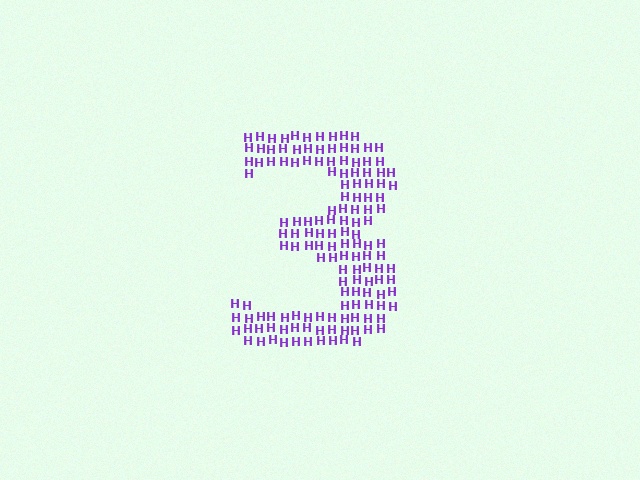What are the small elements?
The small elements are letter H's.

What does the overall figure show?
The overall figure shows the digit 3.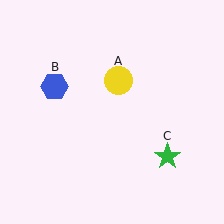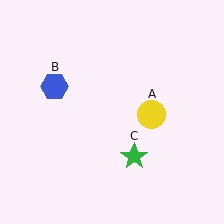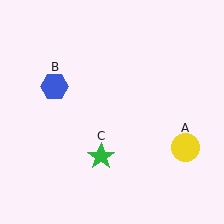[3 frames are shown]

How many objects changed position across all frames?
2 objects changed position: yellow circle (object A), green star (object C).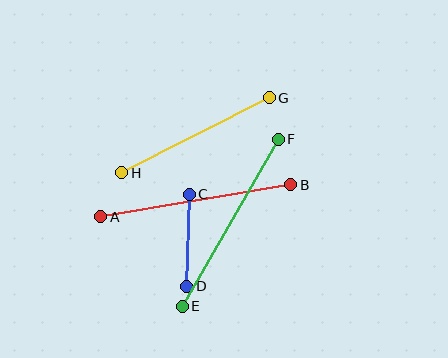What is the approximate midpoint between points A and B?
The midpoint is at approximately (196, 201) pixels.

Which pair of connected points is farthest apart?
Points A and B are farthest apart.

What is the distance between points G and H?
The distance is approximately 166 pixels.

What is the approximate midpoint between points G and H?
The midpoint is at approximately (195, 135) pixels.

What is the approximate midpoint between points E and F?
The midpoint is at approximately (230, 223) pixels.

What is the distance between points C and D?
The distance is approximately 92 pixels.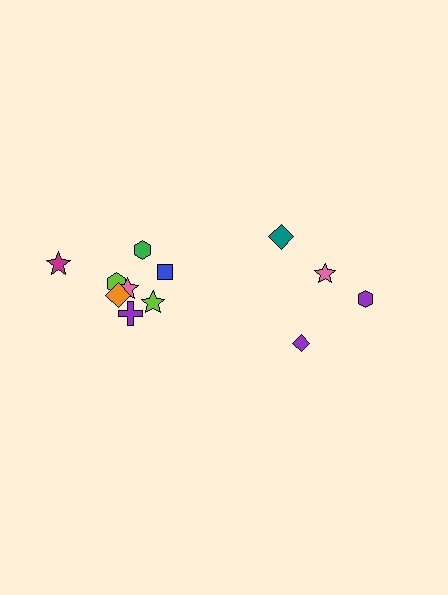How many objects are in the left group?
There are 8 objects.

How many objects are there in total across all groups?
There are 12 objects.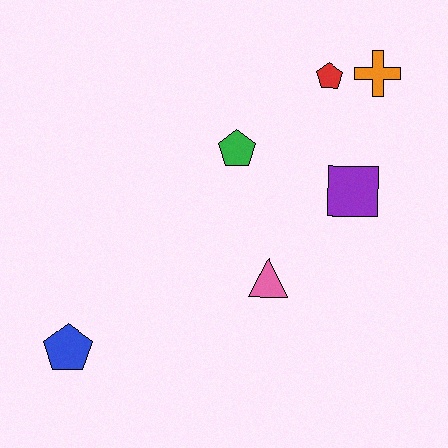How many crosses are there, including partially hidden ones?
There is 1 cross.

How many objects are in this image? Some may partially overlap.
There are 6 objects.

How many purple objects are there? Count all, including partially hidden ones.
There is 1 purple object.